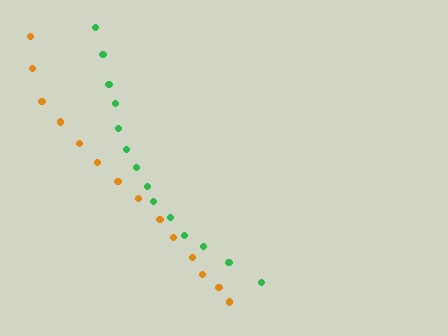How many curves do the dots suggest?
There are 2 distinct paths.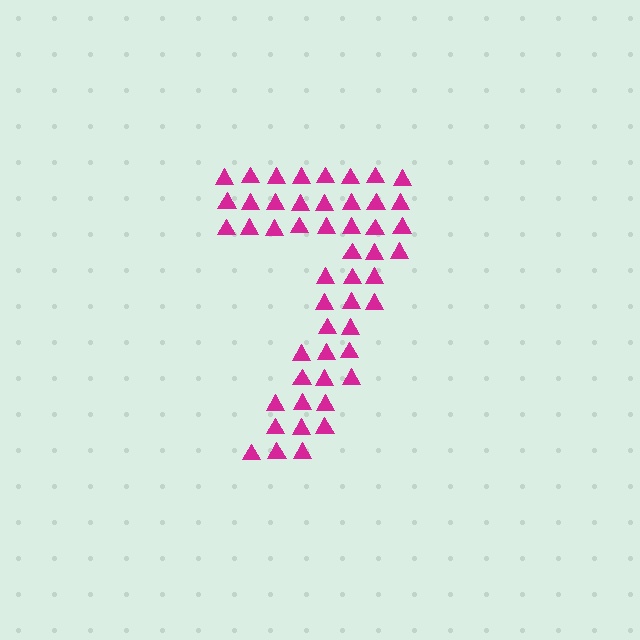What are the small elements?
The small elements are triangles.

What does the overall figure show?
The overall figure shows the digit 7.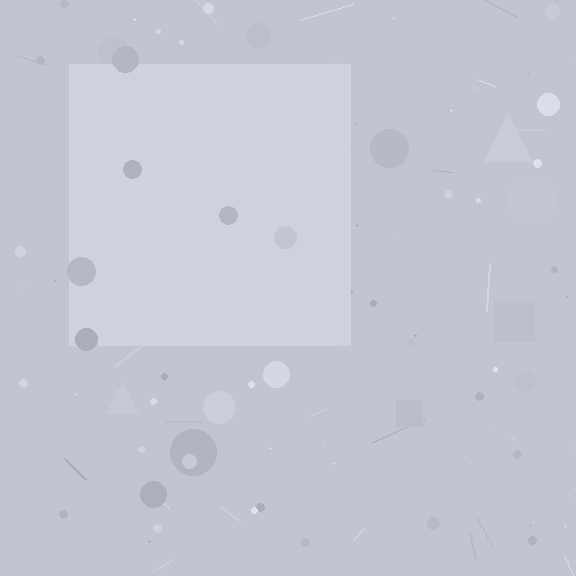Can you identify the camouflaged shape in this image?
The camouflaged shape is a square.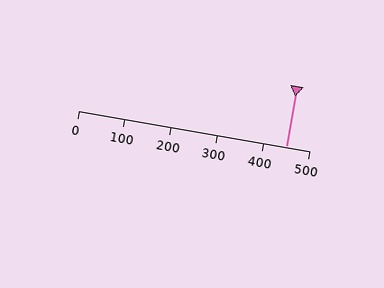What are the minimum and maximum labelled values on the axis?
The axis runs from 0 to 500.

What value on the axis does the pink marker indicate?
The marker indicates approximately 450.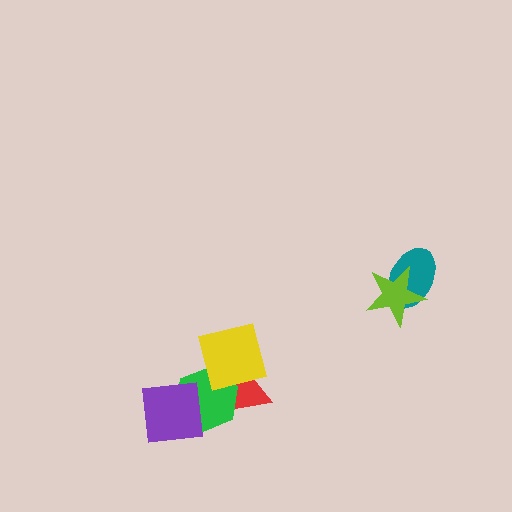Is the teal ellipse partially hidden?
Yes, it is partially covered by another shape.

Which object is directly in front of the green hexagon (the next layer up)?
The purple square is directly in front of the green hexagon.